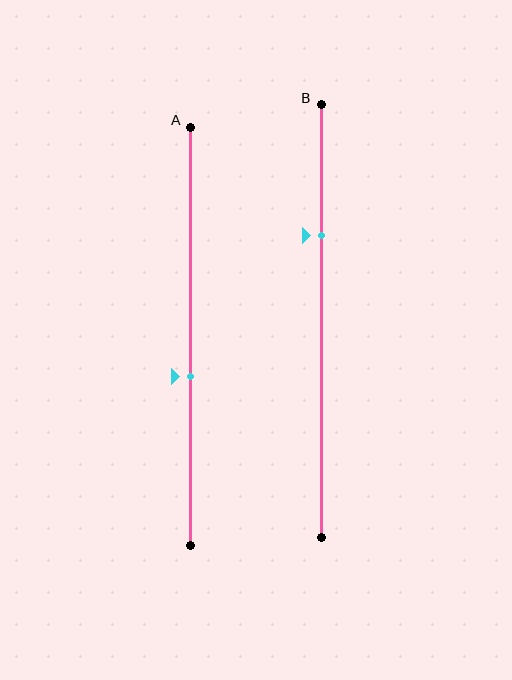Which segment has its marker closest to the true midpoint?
Segment A has its marker closest to the true midpoint.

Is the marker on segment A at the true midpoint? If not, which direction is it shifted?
No, the marker on segment A is shifted downward by about 10% of the segment length.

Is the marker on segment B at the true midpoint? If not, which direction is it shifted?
No, the marker on segment B is shifted upward by about 20% of the segment length.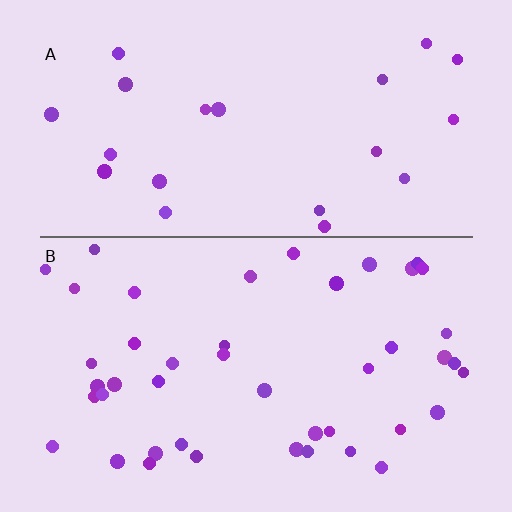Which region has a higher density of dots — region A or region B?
B (the bottom).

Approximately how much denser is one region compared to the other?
Approximately 2.1× — region B over region A.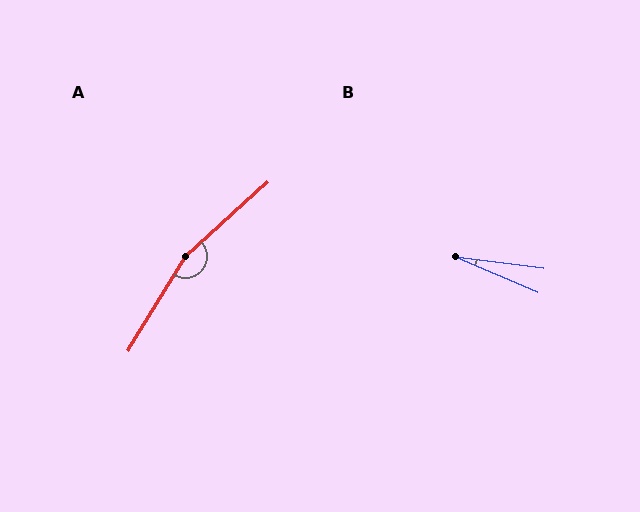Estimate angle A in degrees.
Approximately 163 degrees.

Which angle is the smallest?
B, at approximately 16 degrees.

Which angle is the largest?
A, at approximately 163 degrees.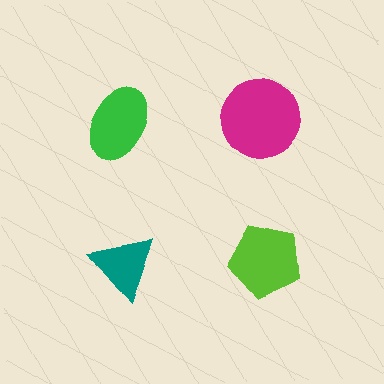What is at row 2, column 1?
A teal triangle.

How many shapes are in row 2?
2 shapes.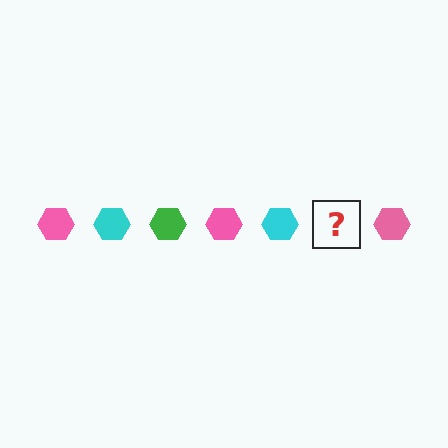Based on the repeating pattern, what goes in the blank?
The blank should be a green hexagon.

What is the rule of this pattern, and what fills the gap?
The rule is that the pattern cycles through pink, cyan, green hexagons. The gap should be filled with a green hexagon.